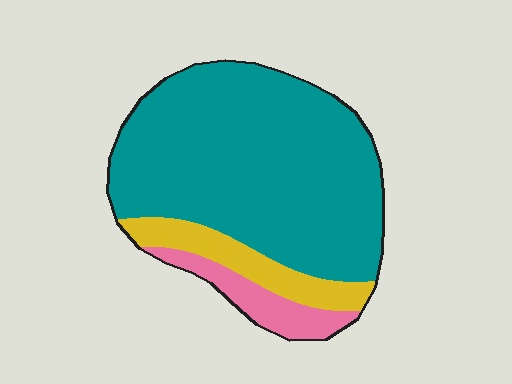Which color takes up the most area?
Teal, at roughly 75%.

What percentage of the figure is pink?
Pink covers about 10% of the figure.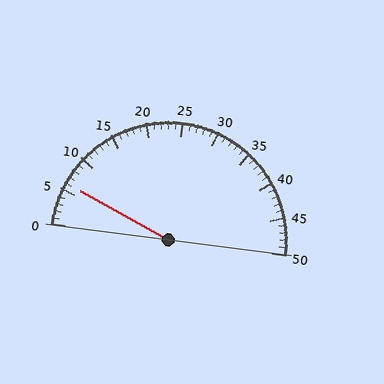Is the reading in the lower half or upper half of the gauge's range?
The reading is in the lower half of the range (0 to 50).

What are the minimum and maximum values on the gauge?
The gauge ranges from 0 to 50.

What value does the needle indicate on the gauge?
The needle indicates approximately 6.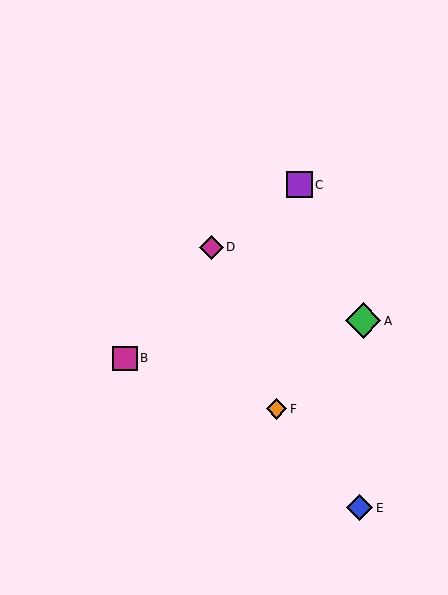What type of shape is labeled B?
Shape B is a magenta square.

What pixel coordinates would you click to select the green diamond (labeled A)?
Click at (363, 321) to select the green diamond A.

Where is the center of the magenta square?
The center of the magenta square is at (125, 358).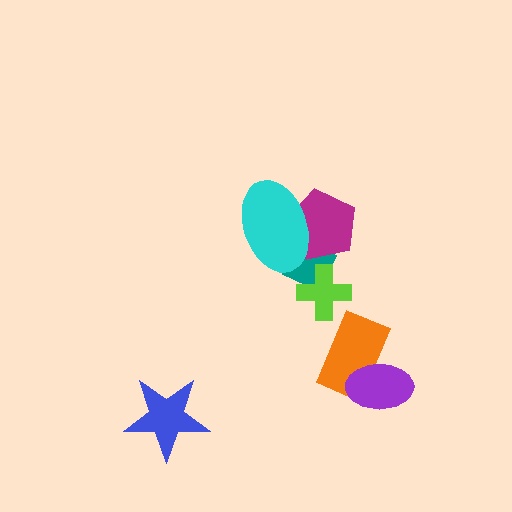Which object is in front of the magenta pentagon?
The cyan ellipse is in front of the magenta pentagon.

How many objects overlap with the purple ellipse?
1 object overlaps with the purple ellipse.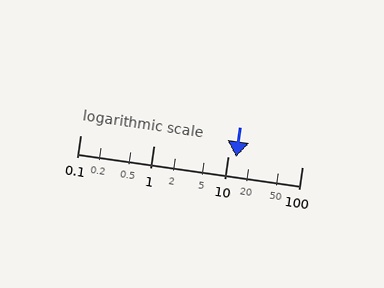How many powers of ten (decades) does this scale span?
The scale spans 3 decades, from 0.1 to 100.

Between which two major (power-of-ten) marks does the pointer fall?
The pointer is between 10 and 100.